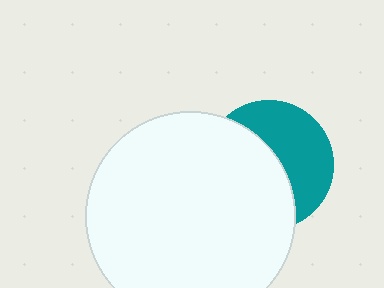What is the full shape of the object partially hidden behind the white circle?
The partially hidden object is a teal circle.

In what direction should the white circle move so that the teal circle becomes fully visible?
The white circle should move left. That is the shortest direction to clear the overlap and leave the teal circle fully visible.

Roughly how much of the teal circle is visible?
About half of it is visible (roughly 46%).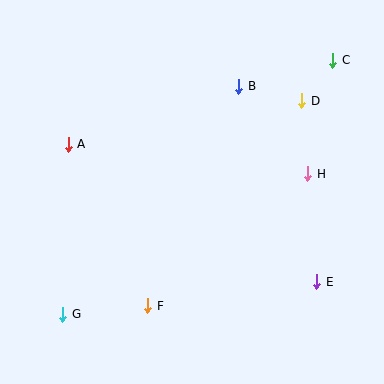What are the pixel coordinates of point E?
Point E is at (317, 282).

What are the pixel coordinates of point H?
Point H is at (308, 174).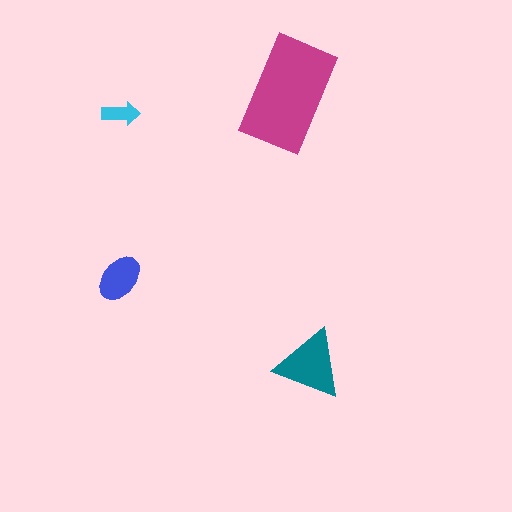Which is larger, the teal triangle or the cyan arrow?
The teal triangle.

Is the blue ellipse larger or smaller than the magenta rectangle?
Smaller.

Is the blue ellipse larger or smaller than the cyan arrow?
Larger.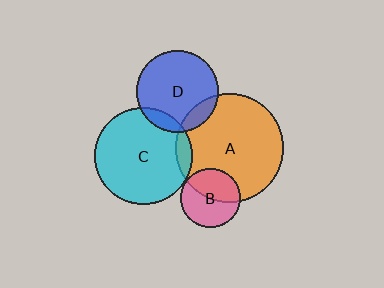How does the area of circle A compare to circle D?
Approximately 1.7 times.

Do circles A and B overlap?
Yes.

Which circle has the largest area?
Circle A (orange).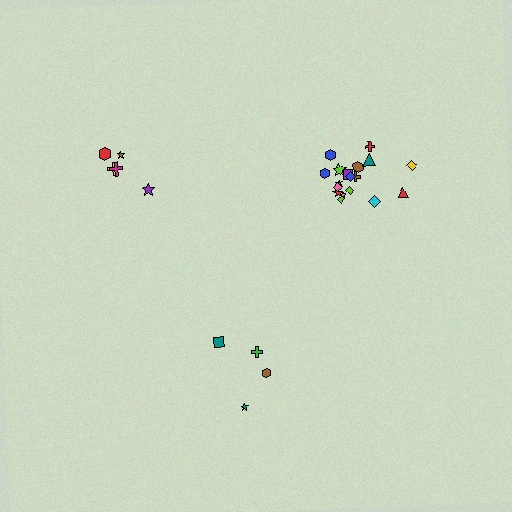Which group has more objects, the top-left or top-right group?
The top-right group.